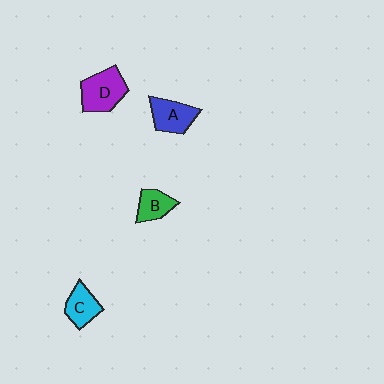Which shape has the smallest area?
Shape B (green).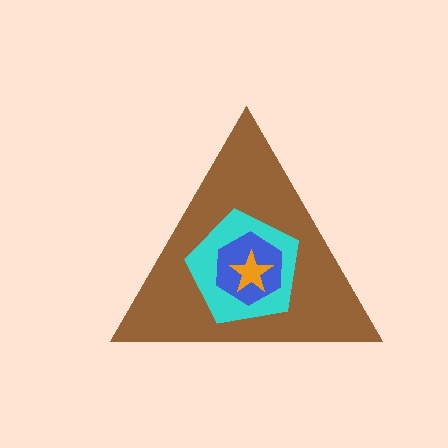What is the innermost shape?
The orange star.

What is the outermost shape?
The brown triangle.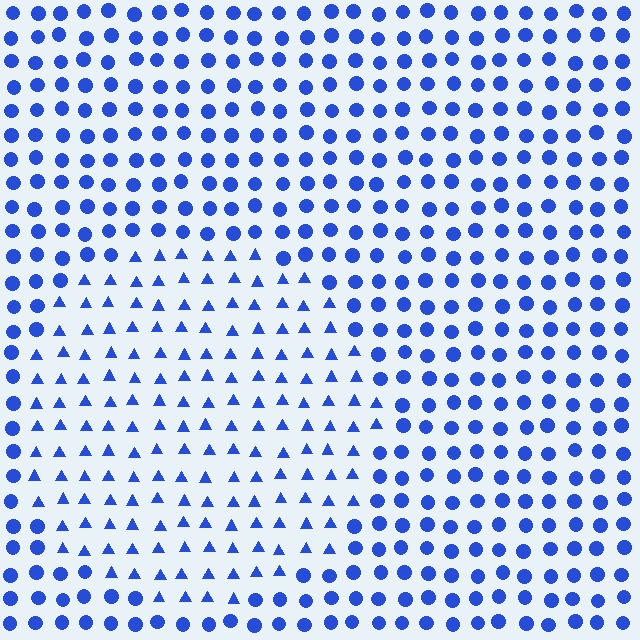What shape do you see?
I see a circle.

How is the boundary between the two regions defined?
The boundary is defined by a change in element shape: triangles inside vs. circles outside. All elements share the same color and spacing.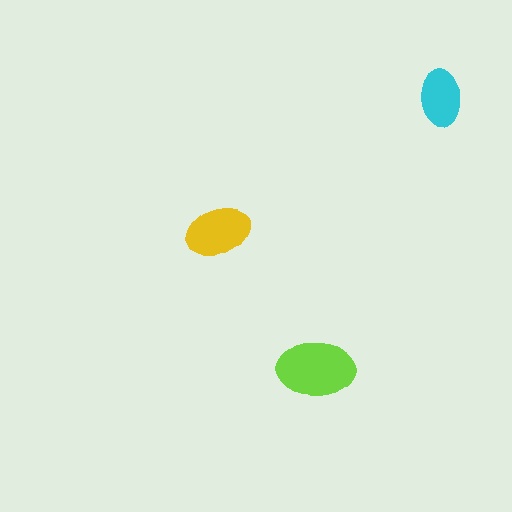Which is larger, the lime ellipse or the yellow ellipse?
The lime one.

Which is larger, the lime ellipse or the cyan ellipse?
The lime one.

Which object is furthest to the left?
The yellow ellipse is leftmost.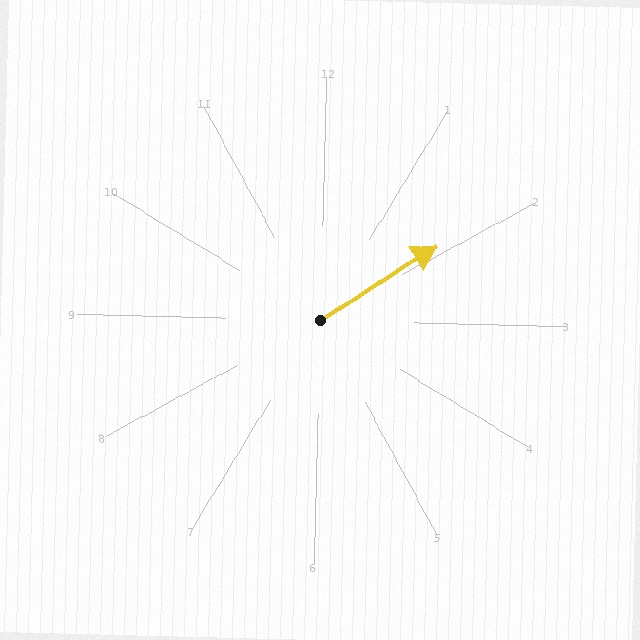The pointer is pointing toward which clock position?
Roughly 2 o'clock.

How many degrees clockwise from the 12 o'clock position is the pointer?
Approximately 56 degrees.